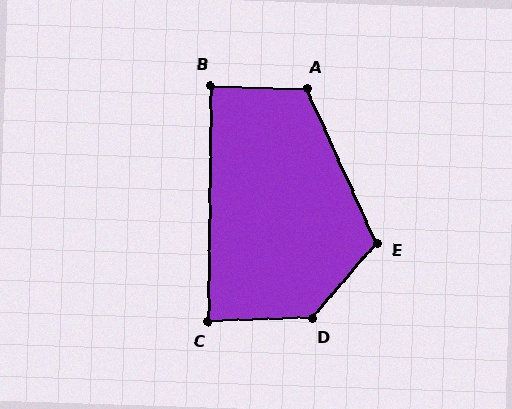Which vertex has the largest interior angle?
D, at approximately 133 degrees.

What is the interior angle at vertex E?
Approximately 115 degrees (obtuse).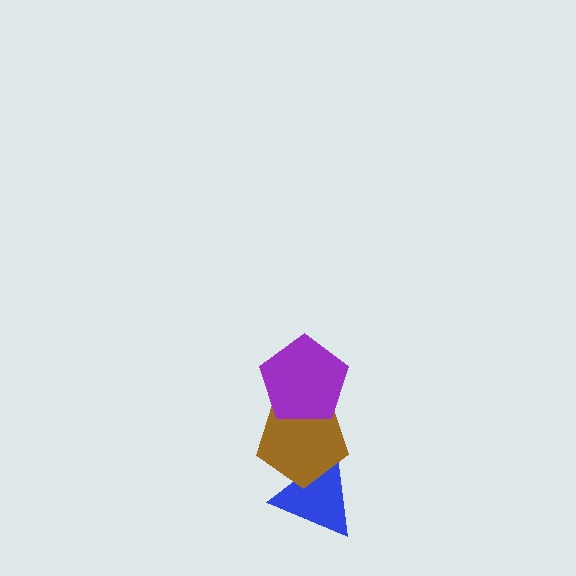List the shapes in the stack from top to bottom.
From top to bottom: the purple pentagon, the brown pentagon, the blue triangle.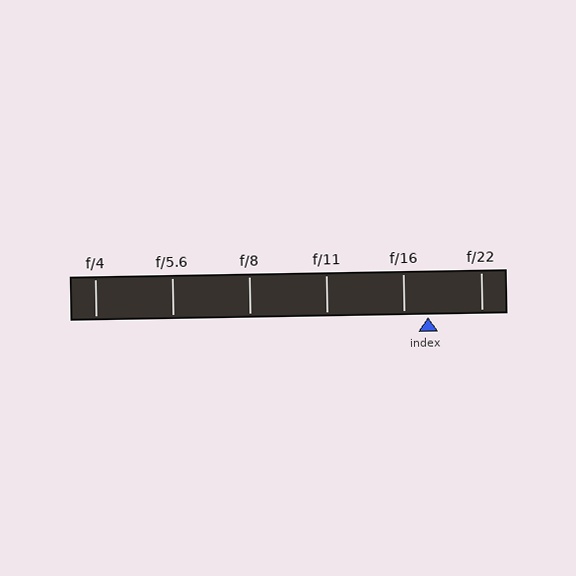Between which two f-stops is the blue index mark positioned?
The index mark is between f/16 and f/22.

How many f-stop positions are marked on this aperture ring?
There are 6 f-stop positions marked.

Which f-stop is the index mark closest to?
The index mark is closest to f/16.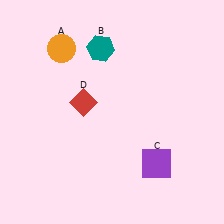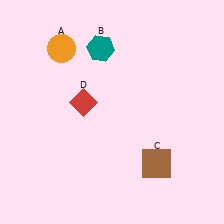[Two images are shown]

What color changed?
The square (C) changed from purple in Image 1 to brown in Image 2.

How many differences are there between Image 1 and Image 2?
There is 1 difference between the two images.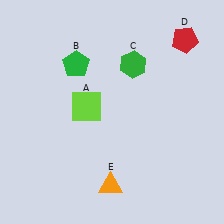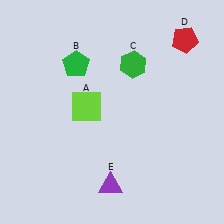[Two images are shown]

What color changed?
The triangle (E) changed from orange in Image 1 to purple in Image 2.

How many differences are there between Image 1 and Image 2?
There is 1 difference between the two images.